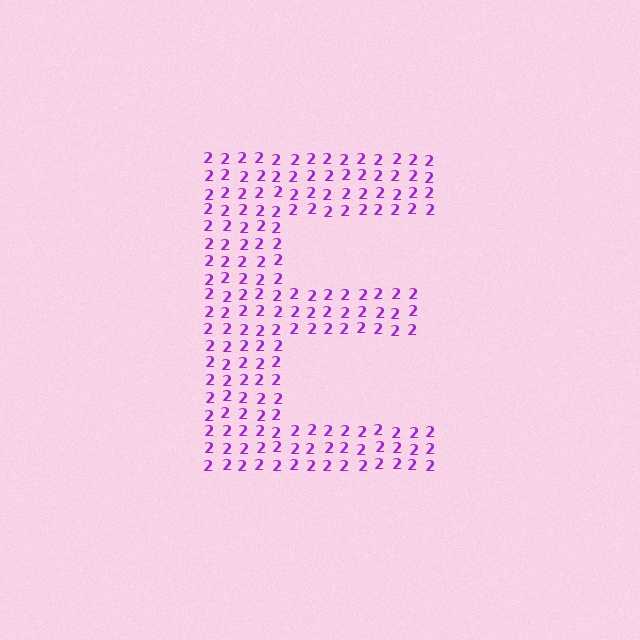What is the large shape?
The large shape is the letter E.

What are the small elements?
The small elements are digit 2's.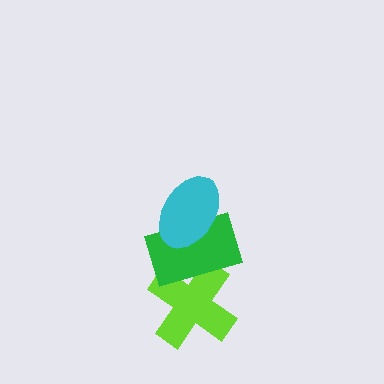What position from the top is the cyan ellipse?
The cyan ellipse is 1st from the top.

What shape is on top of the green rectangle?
The cyan ellipse is on top of the green rectangle.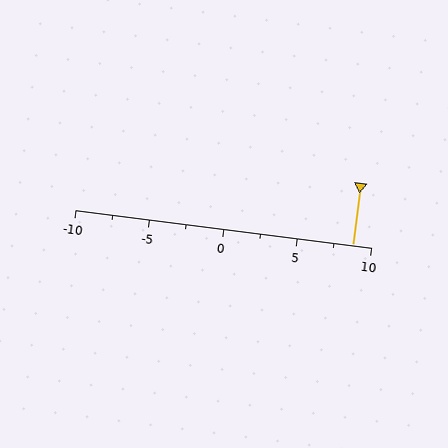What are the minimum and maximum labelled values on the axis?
The axis runs from -10 to 10.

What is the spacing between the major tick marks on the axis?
The major ticks are spaced 5 apart.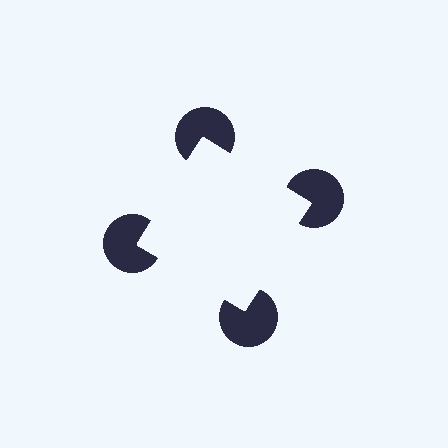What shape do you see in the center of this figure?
An illusory square — its edges are inferred from the aligned wedge cuts in the pac-man discs, not physically drawn.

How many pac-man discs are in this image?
There are 4 — one at each vertex of the illusory square.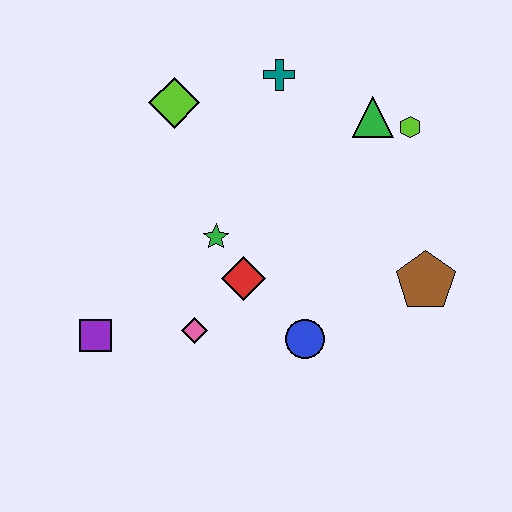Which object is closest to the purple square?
The pink diamond is closest to the purple square.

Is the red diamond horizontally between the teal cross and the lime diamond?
Yes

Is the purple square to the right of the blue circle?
No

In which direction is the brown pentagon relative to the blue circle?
The brown pentagon is to the right of the blue circle.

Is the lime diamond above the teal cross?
No